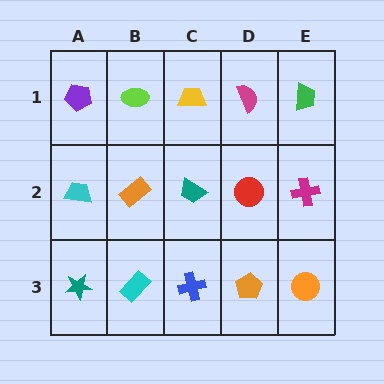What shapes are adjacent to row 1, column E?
A magenta cross (row 2, column E), a magenta semicircle (row 1, column D).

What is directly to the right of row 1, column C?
A magenta semicircle.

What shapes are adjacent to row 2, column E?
A green trapezoid (row 1, column E), an orange circle (row 3, column E), a red circle (row 2, column D).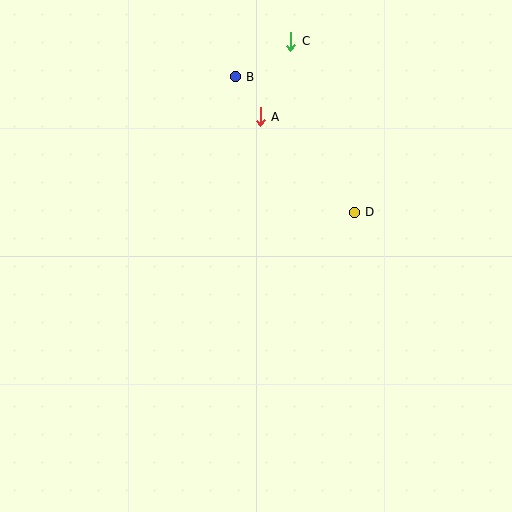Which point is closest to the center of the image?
Point D at (354, 212) is closest to the center.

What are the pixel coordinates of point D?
Point D is at (354, 212).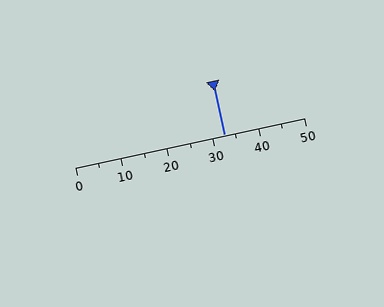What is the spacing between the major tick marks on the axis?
The major ticks are spaced 10 apart.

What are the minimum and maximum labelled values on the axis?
The axis runs from 0 to 50.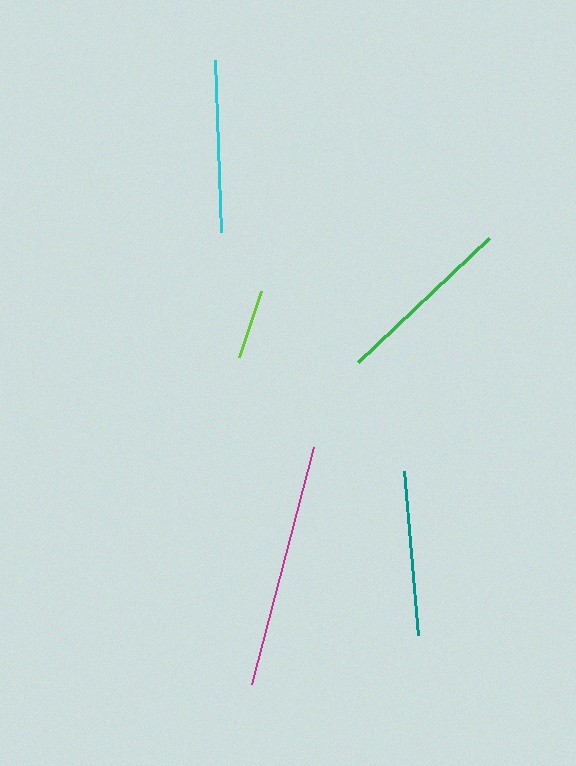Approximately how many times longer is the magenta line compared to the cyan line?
The magenta line is approximately 1.4 times the length of the cyan line.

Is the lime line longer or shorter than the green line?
The green line is longer than the lime line.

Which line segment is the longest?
The magenta line is the longest at approximately 245 pixels.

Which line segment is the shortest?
The lime line is the shortest at approximately 70 pixels.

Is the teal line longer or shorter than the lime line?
The teal line is longer than the lime line.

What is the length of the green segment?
The green segment is approximately 181 pixels long.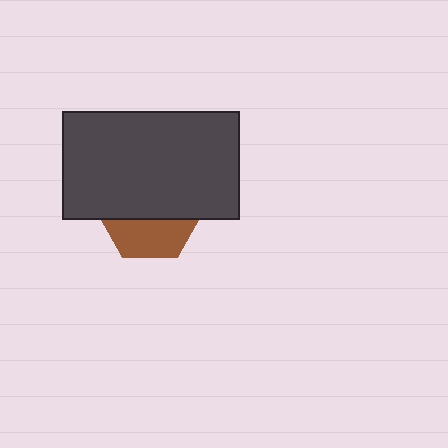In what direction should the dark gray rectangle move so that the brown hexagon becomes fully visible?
The dark gray rectangle should move up. That is the shortest direction to clear the overlap and leave the brown hexagon fully visible.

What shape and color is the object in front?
The object in front is a dark gray rectangle.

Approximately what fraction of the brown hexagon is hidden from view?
Roughly 63% of the brown hexagon is hidden behind the dark gray rectangle.